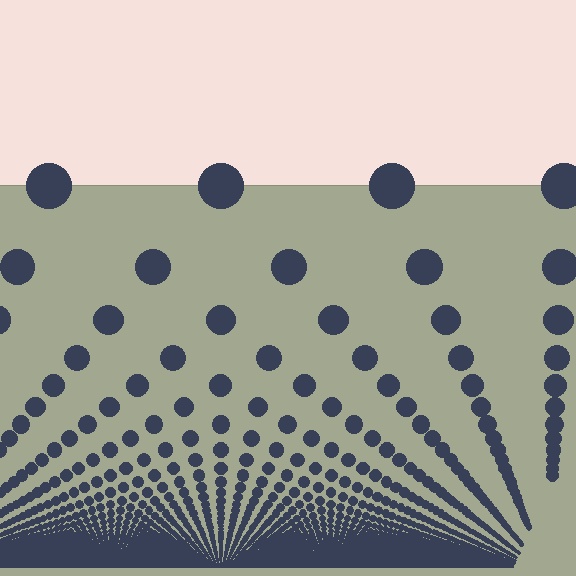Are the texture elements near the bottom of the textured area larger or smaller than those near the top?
Smaller. The gradient is inverted — elements near the bottom are smaller and denser.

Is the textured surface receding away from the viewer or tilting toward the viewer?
The surface appears to tilt toward the viewer. Texture elements get larger and sparser toward the top.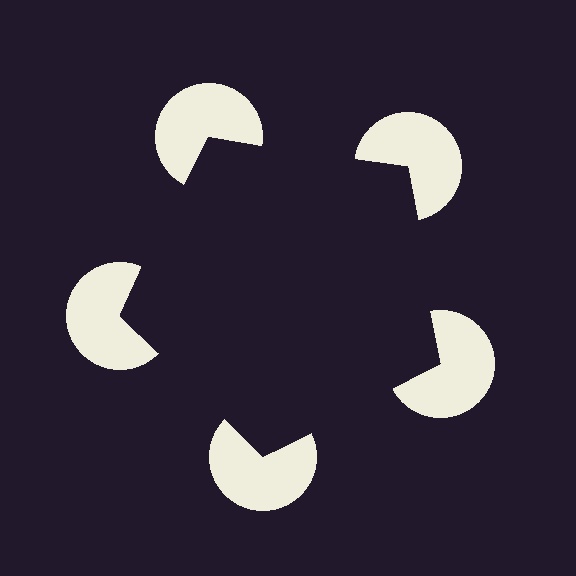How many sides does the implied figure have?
5 sides.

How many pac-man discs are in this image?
There are 5 — one at each vertex of the illusory pentagon.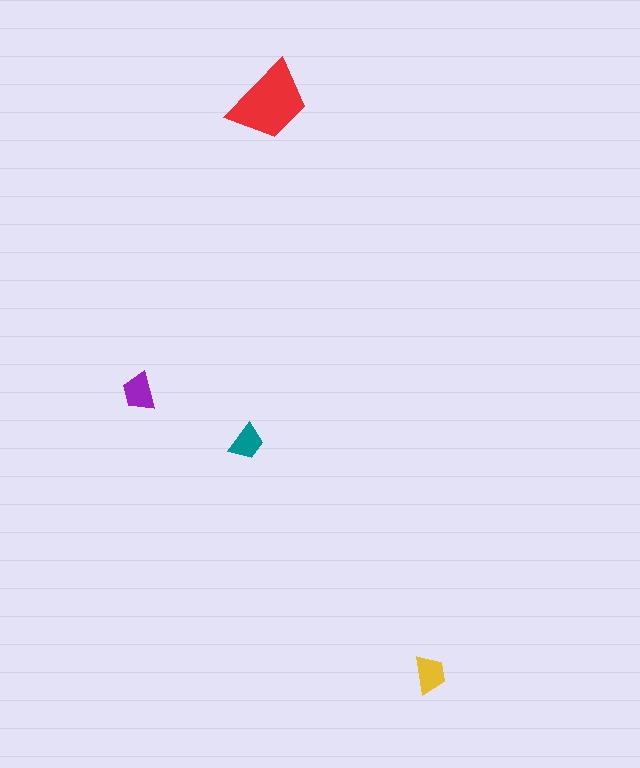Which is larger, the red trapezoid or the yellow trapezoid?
The red one.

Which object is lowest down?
The yellow trapezoid is bottommost.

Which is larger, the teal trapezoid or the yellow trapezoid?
The yellow one.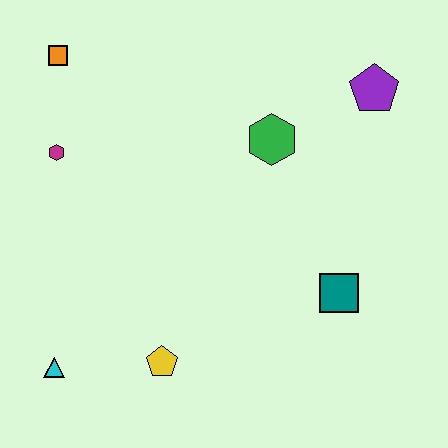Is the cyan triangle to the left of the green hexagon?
Yes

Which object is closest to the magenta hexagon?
The orange square is closest to the magenta hexagon.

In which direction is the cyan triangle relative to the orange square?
The cyan triangle is below the orange square.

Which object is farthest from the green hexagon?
The cyan triangle is farthest from the green hexagon.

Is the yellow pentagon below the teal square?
Yes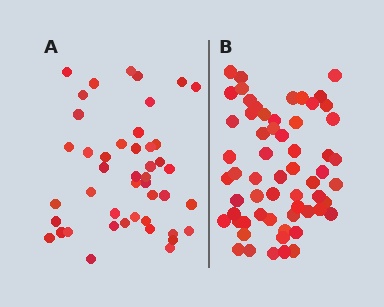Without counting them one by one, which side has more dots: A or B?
Region B (the right region) has more dots.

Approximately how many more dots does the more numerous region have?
Region B has approximately 15 more dots than region A.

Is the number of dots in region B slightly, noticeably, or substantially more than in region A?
Region B has noticeably more, but not dramatically so. The ratio is roughly 1.3 to 1.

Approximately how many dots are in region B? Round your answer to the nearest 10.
About 60 dots.